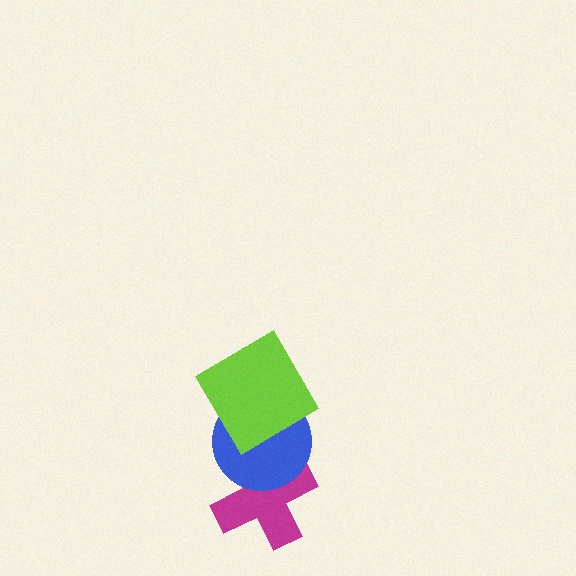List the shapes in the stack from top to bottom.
From top to bottom: the lime diamond, the blue circle, the magenta cross.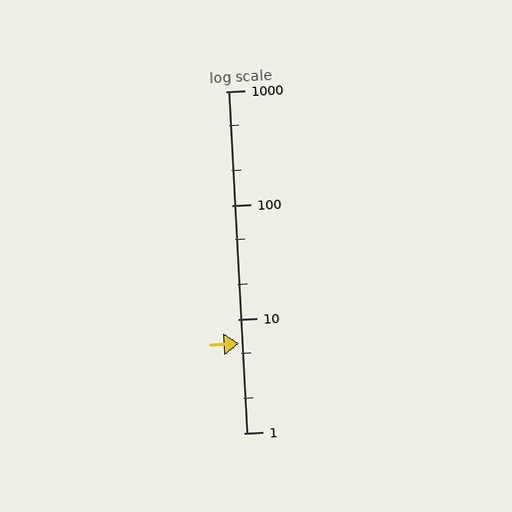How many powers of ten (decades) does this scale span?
The scale spans 3 decades, from 1 to 1000.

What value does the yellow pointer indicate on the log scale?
The pointer indicates approximately 6.1.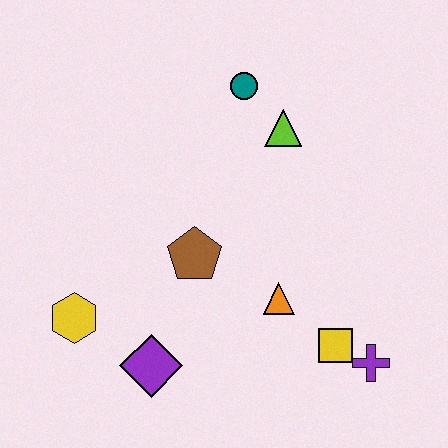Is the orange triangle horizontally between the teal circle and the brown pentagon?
No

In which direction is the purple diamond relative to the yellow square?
The purple diamond is to the left of the yellow square.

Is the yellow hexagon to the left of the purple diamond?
Yes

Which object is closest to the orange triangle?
The yellow square is closest to the orange triangle.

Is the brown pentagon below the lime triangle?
Yes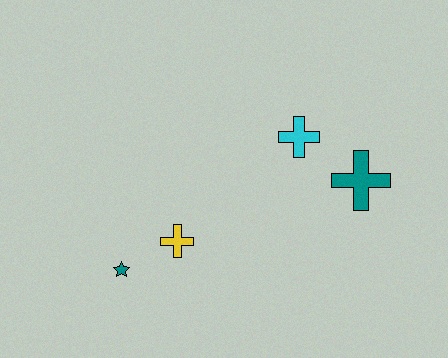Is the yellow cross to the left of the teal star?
No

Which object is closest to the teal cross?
The cyan cross is closest to the teal cross.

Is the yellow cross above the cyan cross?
No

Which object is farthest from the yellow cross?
The teal cross is farthest from the yellow cross.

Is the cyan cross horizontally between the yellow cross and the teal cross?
Yes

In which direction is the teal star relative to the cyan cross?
The teal star is to the left of the cyan cross.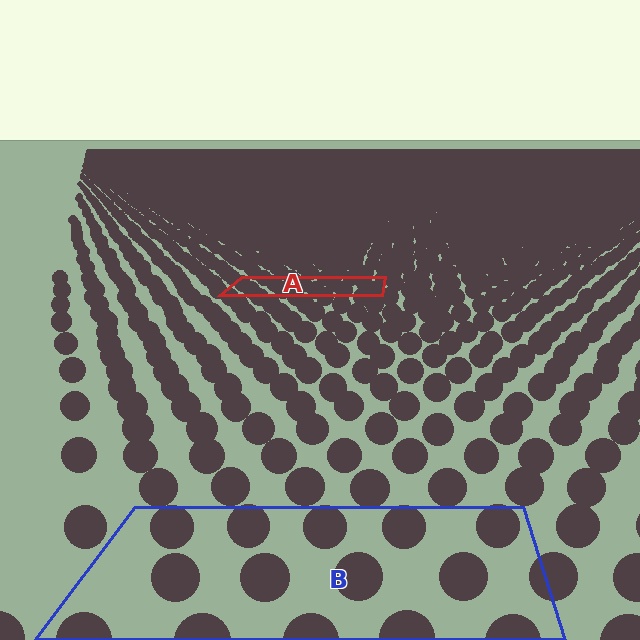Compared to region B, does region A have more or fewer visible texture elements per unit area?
Region A has more texture elements per unit area — they are packed more densely because it is farther away.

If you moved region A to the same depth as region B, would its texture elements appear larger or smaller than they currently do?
They would appear larger. At a closer depth, the same texture elements are projected at a bigger on-screen size.